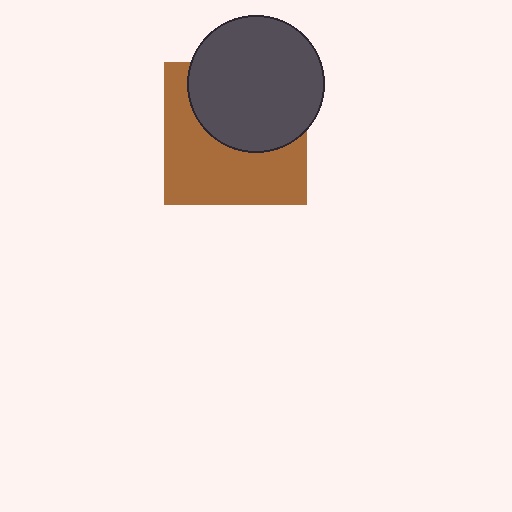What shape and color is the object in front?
The object in front is a dark gray circle.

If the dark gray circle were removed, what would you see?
You would see the complete brown square.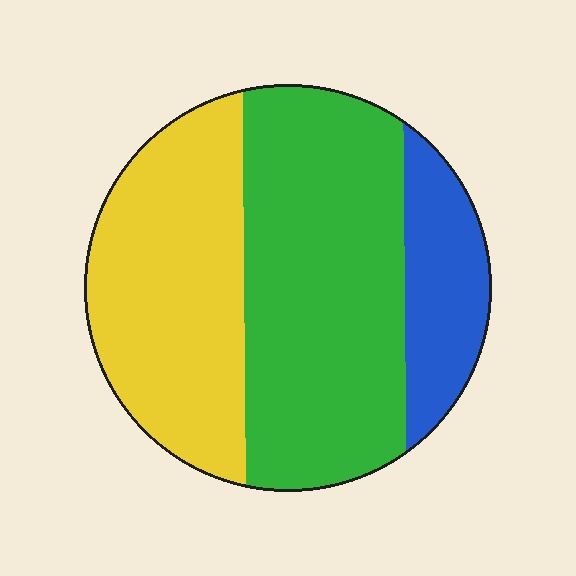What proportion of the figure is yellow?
Yellow covers around 35% of the figure.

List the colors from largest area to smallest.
From largest to smallest: green, yellow, blue.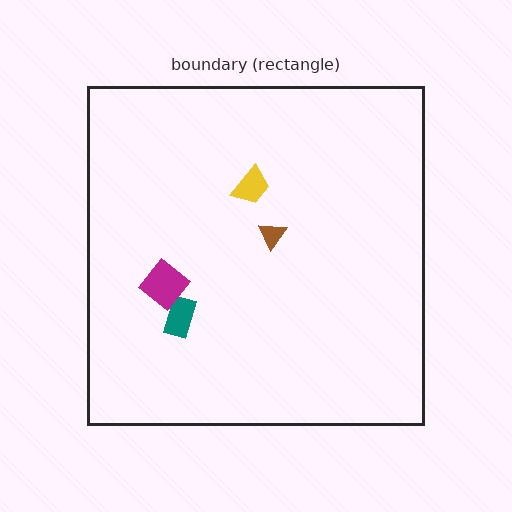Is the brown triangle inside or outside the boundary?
Inside.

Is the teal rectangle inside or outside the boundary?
Inside.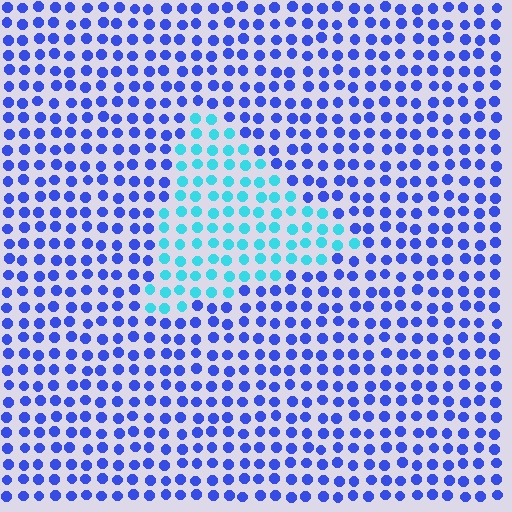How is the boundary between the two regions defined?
The boundary is defined purely by a slight shift in hue (about 49 degrees). Spacing, size, and orientation are identical on both sides.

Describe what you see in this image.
The image is filled with small blue elements in a uniform arrangement. A triangle-shaped region is visible where the elements are tinted to a slightly different hue, forming a subtle color boundary.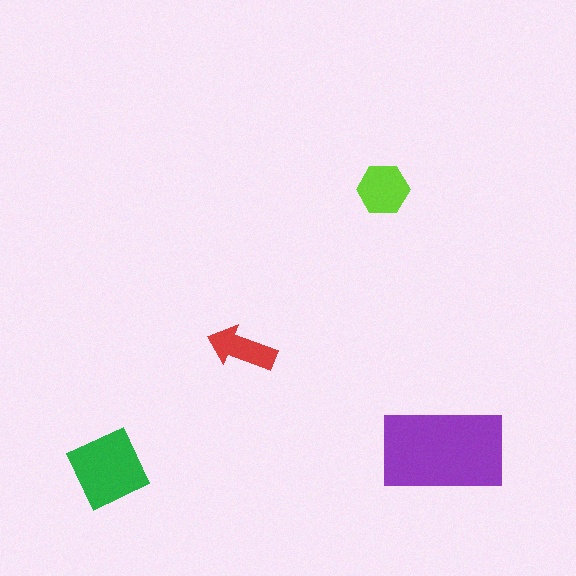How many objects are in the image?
There are 4 objects in the image.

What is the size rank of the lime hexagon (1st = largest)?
3rd.